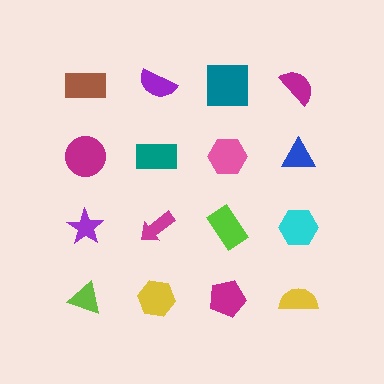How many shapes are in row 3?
4 shapes.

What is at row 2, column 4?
A blue triangle.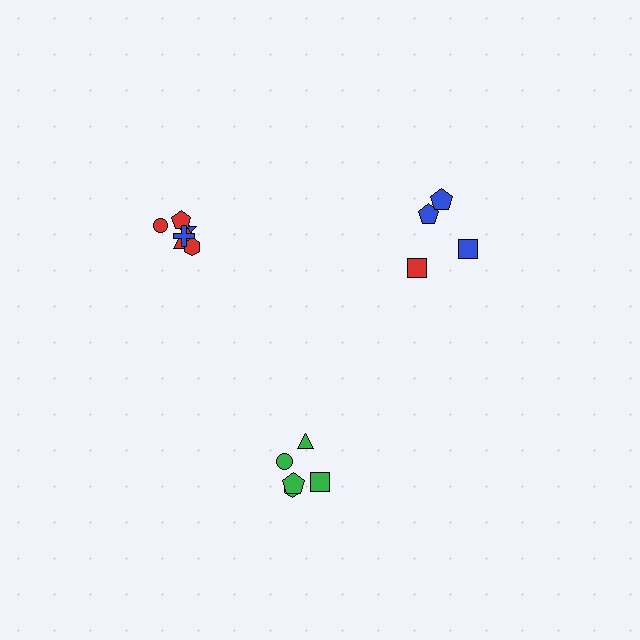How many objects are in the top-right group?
There are 4 objects.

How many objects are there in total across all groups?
There are 15 objects.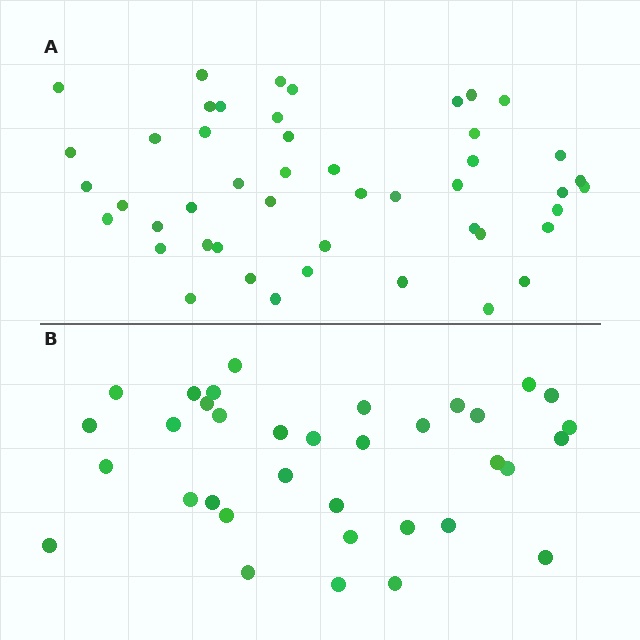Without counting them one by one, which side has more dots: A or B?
Region A (the top region) has more dots.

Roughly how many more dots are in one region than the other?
Region A has roughly 12 or so more dots than region B.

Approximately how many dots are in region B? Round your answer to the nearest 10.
About 40 dots. (The exact count is 35, which rounds to 40.)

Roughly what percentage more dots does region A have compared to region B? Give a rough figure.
About 35% more.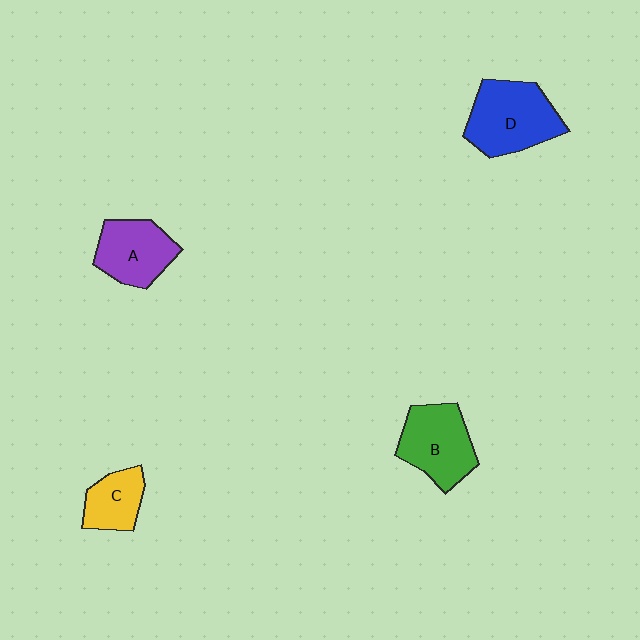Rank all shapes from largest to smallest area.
From largest to smallest: D (blue), B (green), A (purple), C (yellow).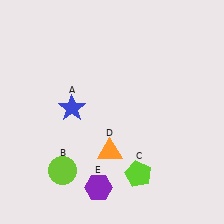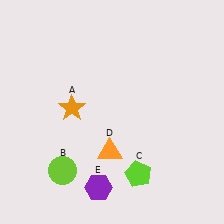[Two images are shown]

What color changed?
The star (A) changed from blue in Image 1 to orange in Image 2.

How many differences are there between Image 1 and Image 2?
There is 1 difference between the two images.